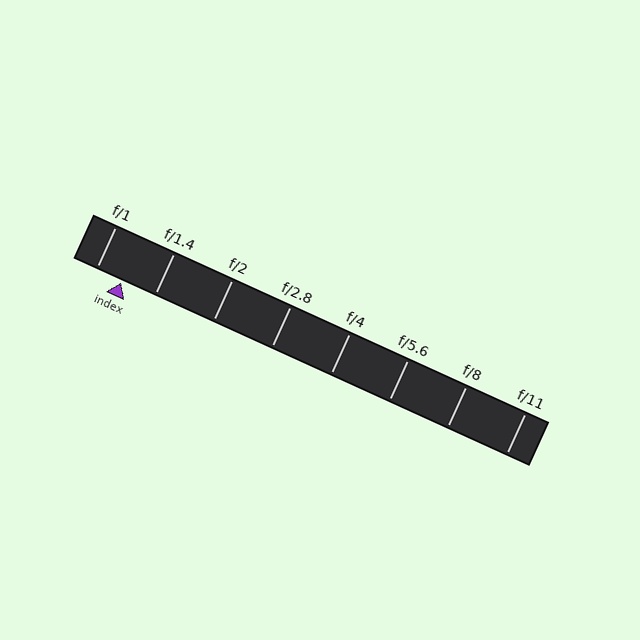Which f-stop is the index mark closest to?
The index mark is closest to f/1.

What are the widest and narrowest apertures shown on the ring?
The widest aperture shown is f/1 and the narrowest is f/11.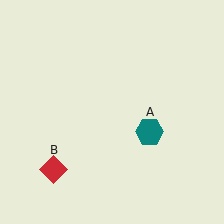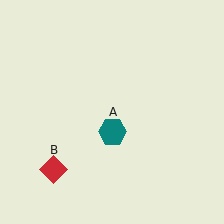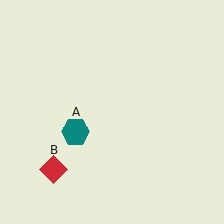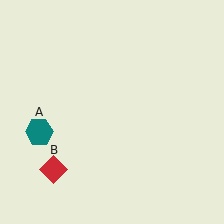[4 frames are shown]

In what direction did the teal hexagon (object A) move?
The teal hexagon (object A) moved left.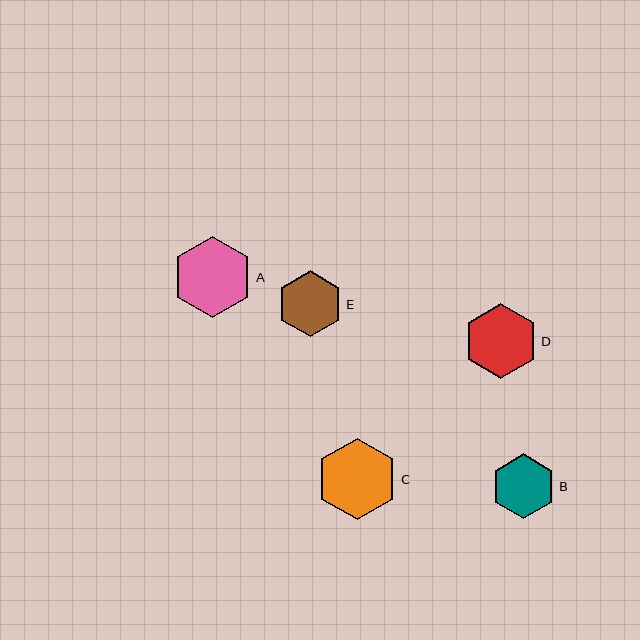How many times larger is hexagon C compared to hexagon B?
Hexagon C is approximately 1.3 times the size of hexagon B.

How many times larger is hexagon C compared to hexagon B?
Hexagon C is approximately 1.3 times the size of hexagon B.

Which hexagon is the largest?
Hexagon C is the largest with a size of approximately 82 pixels.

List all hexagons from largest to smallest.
From largest to smallest: C, A, D, E, B.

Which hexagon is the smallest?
Hexagon B is the smallest with a size of approximately 64 pixels.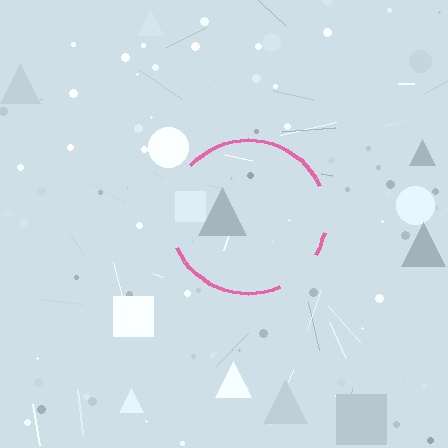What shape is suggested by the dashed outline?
The dashed outline suggests a circle.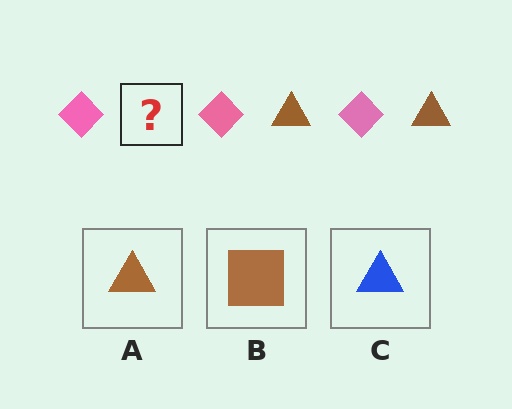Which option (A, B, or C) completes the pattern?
A.